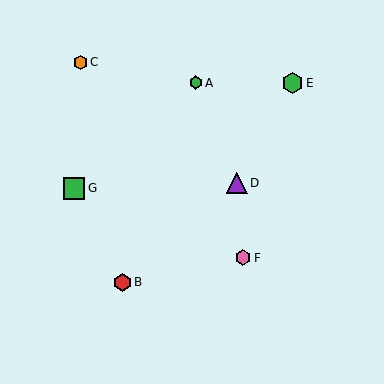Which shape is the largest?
The green square (labeled G) is the largest.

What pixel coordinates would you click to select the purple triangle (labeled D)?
Click at (237, 183) to select the purple triangle D.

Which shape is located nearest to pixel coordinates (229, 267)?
The pink hexagon (labeled F) at (243, 258) is nearest to that location.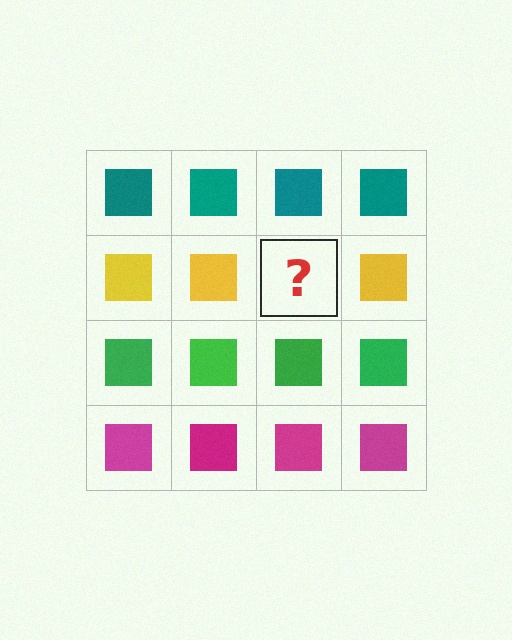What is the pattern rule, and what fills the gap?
The rule is that each row has a consistent color. The gap should be filled with a yellow square.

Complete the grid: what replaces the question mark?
The question mark should be replaced with a yellow square.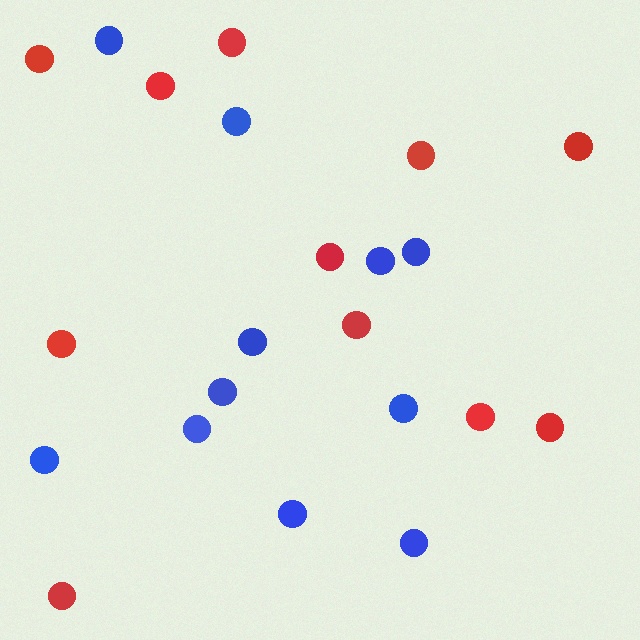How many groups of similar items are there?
There are 2 groups: one group of red circles (11) and one group of blue circles (11).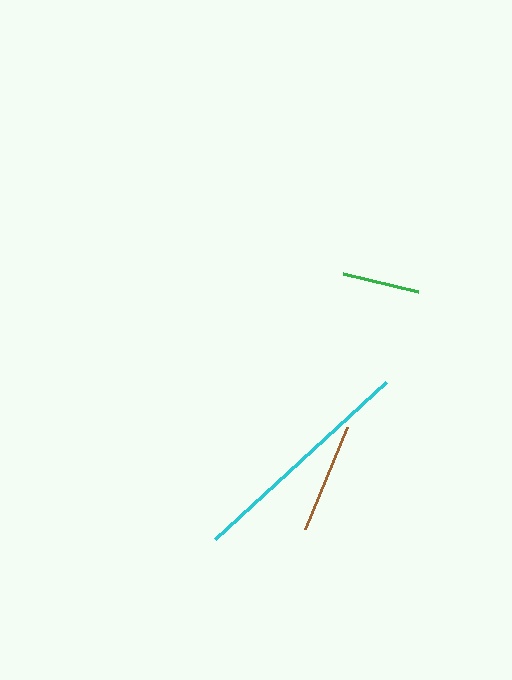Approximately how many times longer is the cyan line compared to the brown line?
The cyan line is approximately 2.1 times the length of the brown line.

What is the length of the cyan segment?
The cyan segment is approximately 232 pixels long.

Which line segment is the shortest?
The green line is the shortest at approximately 77 pixels.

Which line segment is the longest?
The cyan line is the longest at approximately 232 pixels.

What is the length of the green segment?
The green segment is approximately 77 pixels long.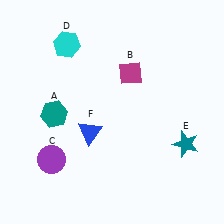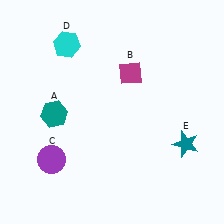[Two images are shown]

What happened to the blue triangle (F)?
The blue triangle (F) was removed in Image 2. It was in the bottom-left area of Image 1.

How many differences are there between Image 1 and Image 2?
There is 1 difference between the two images.